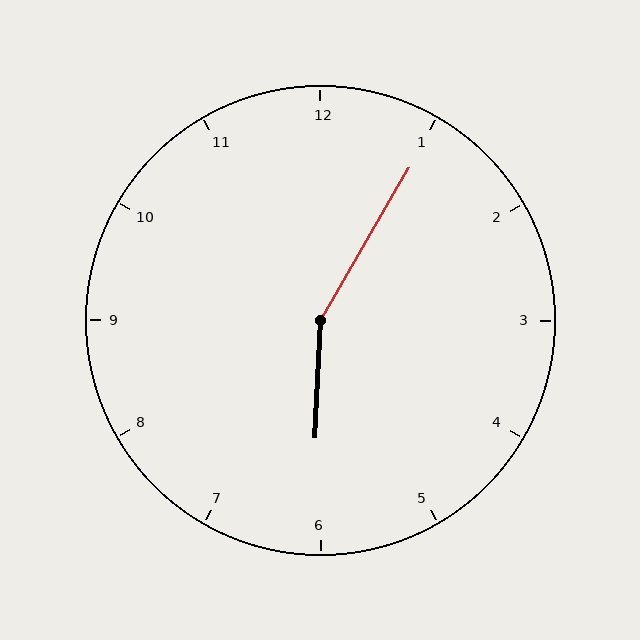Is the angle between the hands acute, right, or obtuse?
It is obtuse.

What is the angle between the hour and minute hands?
Approximately 152 degrees.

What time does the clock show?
6:05.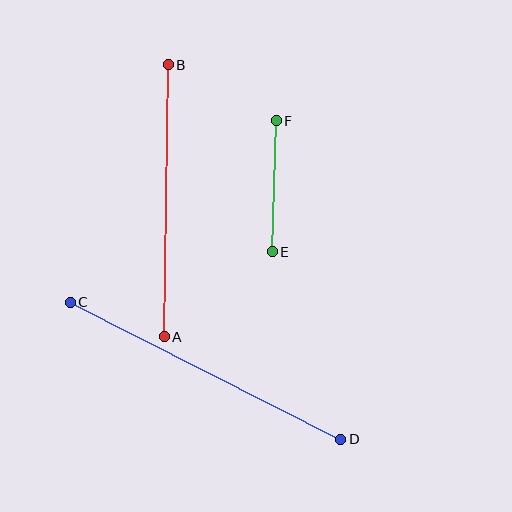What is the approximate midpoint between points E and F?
The midpoint is at approximately (274, 186) pixels.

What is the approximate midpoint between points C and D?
The midpoint is at approximately (205, 371) pixels.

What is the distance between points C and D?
The distance is approximately 304 pixels.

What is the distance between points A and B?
The distance is approximately 272 pixels.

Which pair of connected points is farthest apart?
Points C and D are farthest apart.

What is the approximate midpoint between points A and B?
The midpoint is at approximately (166, 201) pixels.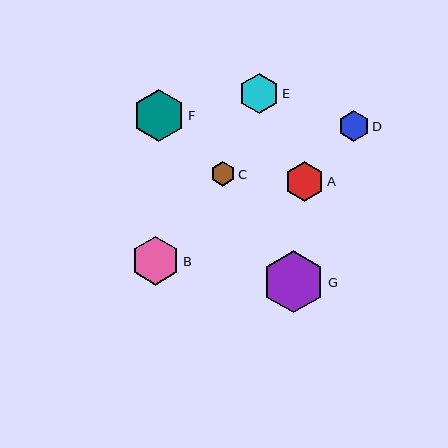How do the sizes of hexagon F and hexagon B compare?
Hexagon F and hexagon B are approximately the same size.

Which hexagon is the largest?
Hexagon G is the largest with a size of approximately 62 pixels.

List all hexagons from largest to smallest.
From largest to smallest: G, F, B, E, A, D, C.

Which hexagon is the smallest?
Hexagon C is the smallest with a size of approximately 25 pixels.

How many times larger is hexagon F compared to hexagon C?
Hexagon F is approximately 2.1 times the size of hexagon C.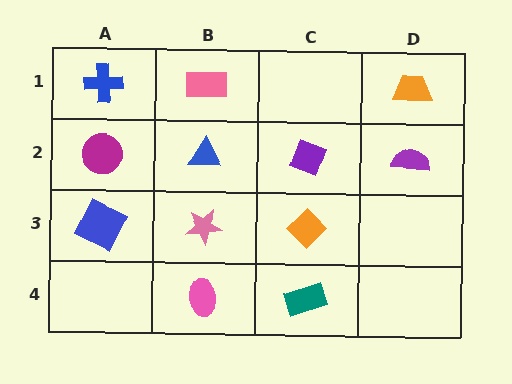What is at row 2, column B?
A blue triangle.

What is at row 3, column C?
An orange diamond.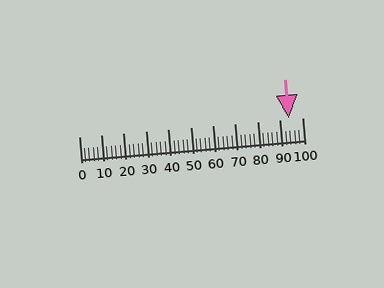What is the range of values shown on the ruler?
The ruler shows values from 0 to 100.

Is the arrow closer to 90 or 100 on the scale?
The arrow is closer to 90.